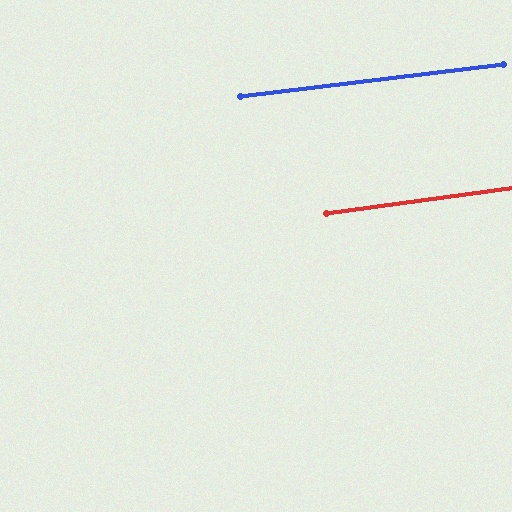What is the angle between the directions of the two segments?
Approximately 1 degree.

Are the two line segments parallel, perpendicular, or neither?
Parallel — their directions differ by only 0.6°.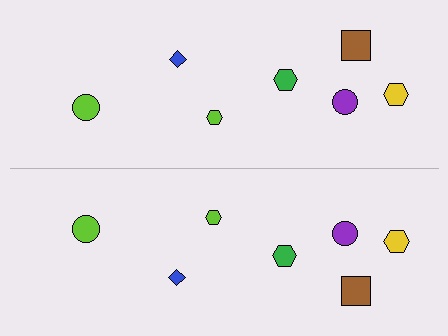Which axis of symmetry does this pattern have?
The pattern has a horizontal axis of symmetry running through the center of the image.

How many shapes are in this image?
There are 14 shapes in this image.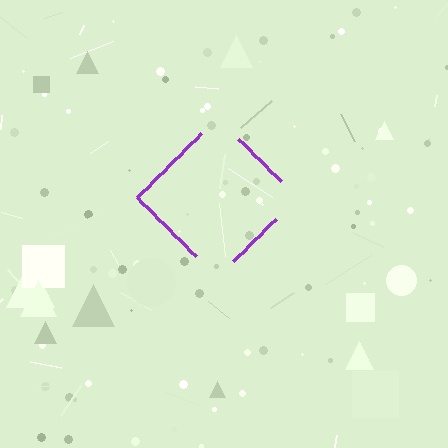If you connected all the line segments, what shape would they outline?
They would outline a diamond.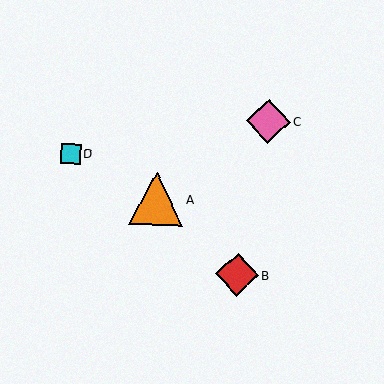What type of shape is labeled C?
Shape C is a pink diamond.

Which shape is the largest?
The orange triangle (labeled A) is the largest.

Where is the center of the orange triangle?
The center of the orange triangle is at (156, 198).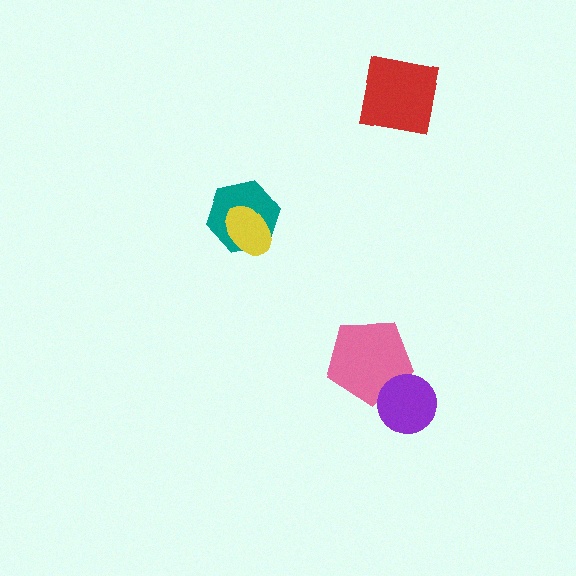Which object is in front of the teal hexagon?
The yellow ellipse is in front of the teal hexagon.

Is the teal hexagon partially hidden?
Yes, it is partially covered by another shape.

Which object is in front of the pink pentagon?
The purple circle is in front of the pink pentagon.